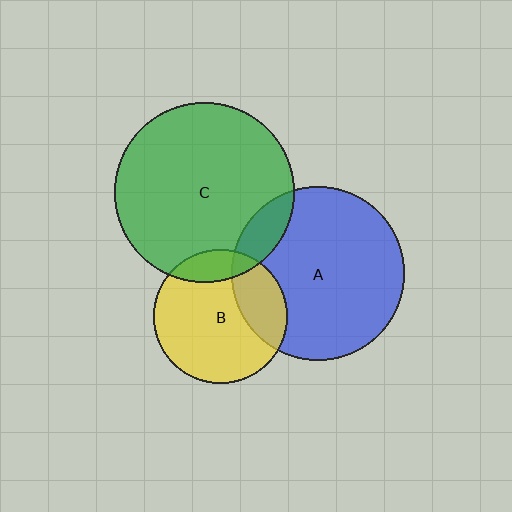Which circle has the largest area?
Circle C (green).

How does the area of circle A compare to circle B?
Approximately 1.7 times.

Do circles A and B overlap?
Yes.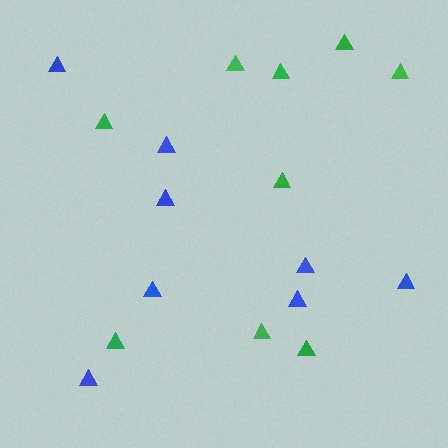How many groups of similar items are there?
There are 2 groups: one group of blue triangles (8) and one group of green triangles (9).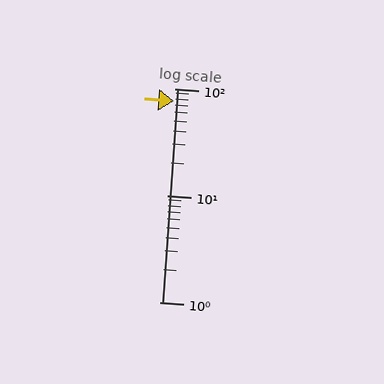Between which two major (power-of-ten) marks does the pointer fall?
The pointer is between 10 and 100.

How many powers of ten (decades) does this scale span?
The scale spans 2 decades, from 1 to 100.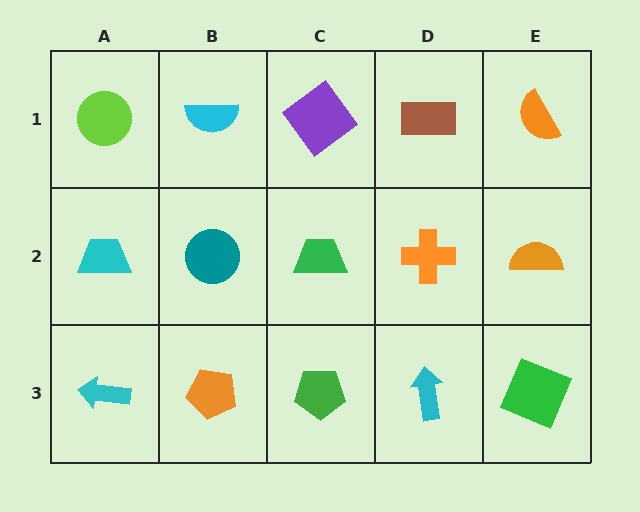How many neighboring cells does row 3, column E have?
2.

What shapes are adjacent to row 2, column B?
A cyan semicircle (row 1, column B), an orange pentagon (row 3, column B), a cyan trapezoid (row 2, column A), a green trapezoid (row 2, column C).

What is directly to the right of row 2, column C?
An orange cross.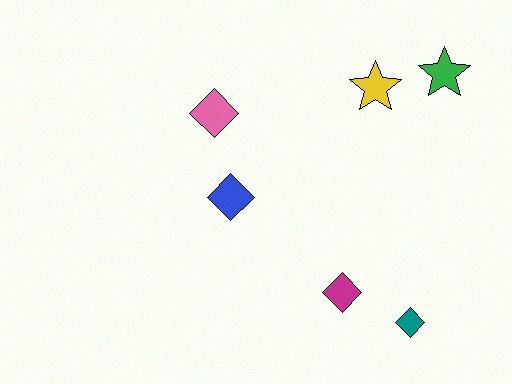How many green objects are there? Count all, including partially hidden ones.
There is 1 green object.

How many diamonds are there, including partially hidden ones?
There are 4 diamonds.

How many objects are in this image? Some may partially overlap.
There are 6 objects.